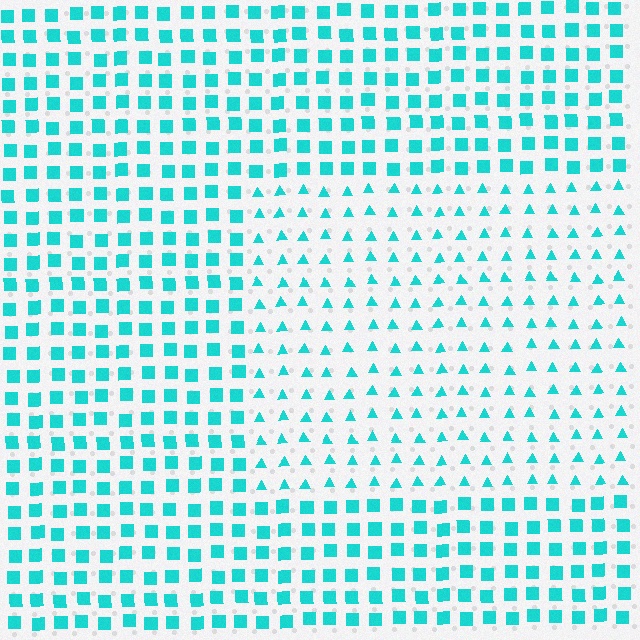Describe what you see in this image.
The image is filled with small cyan elements arranged in a uniform grid. A rectangle-shaped region contains triangles, while the surrounding area contains squares. The boundary is defined purely by the change in element shape.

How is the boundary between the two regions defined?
The boundary is defined by a change in element shape: triangles inside vs. squares outside. All elements share the same color and spacing.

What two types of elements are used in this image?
The image uses triangles inside the rectangle region and squares outside it.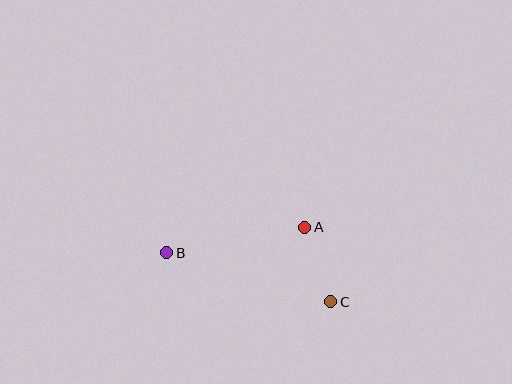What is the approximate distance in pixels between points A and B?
The distance between A and B is approximately 140 pixels.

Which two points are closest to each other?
Points A and C are closest to each other.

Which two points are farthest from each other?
Points B and C are farthest from each other.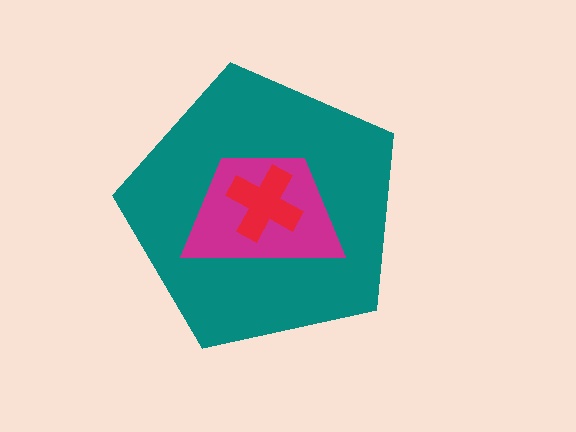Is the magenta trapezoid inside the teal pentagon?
Yes.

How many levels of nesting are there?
3.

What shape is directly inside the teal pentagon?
The magenta trapezoid.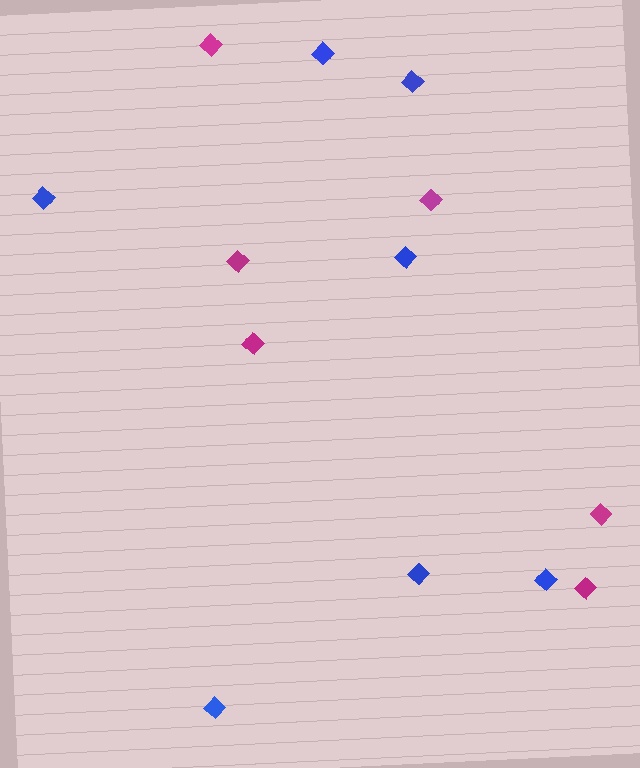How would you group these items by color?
There are 2 groups: one group of blue diamonds (7) and one group of magenta diamonds (6).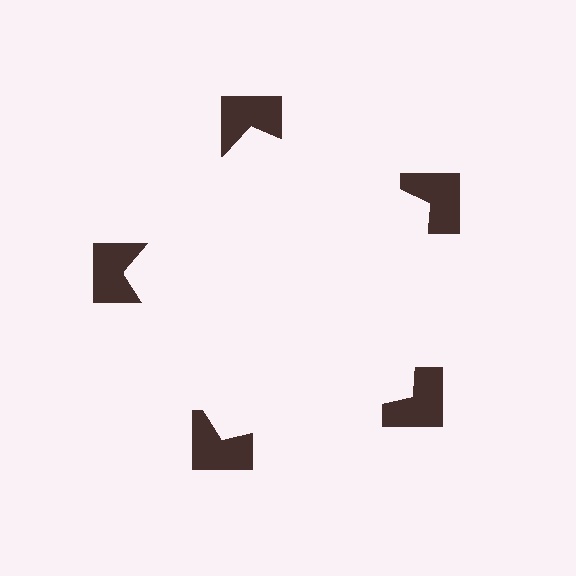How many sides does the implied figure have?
5 sides.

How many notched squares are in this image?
There are 5 — one at each vertex of the illusory pentagon.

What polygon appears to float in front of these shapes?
An illusory pentagon — its edges are inferred from the aligned wedge cuts in the notched squares, not physically drawn.